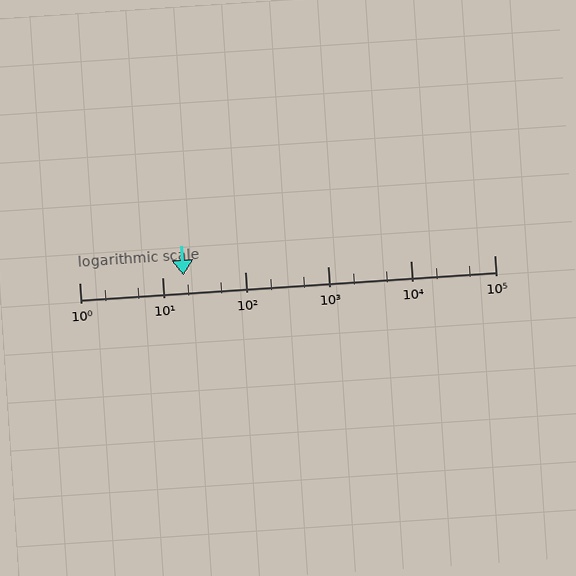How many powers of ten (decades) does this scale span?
The scale spans 5 decades, from 1 to 100000.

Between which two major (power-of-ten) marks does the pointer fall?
The pointer is between 10 and 100.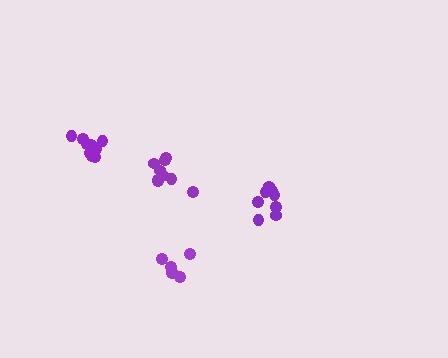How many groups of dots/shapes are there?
There are 4 groups.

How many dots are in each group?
Group 1: 9 dots, Group 2: 6 dots, Group 3: 10 dots, Group 4: 8 dots (33 total).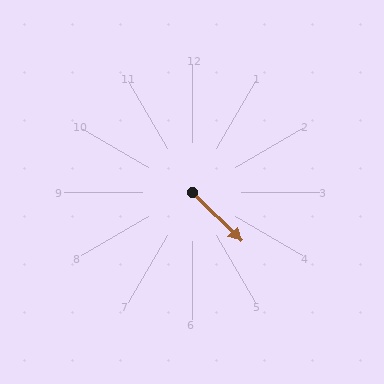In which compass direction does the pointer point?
Southeast.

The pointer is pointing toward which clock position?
Roughly 4 o'clock.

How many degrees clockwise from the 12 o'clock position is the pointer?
Approximately 135 degrees.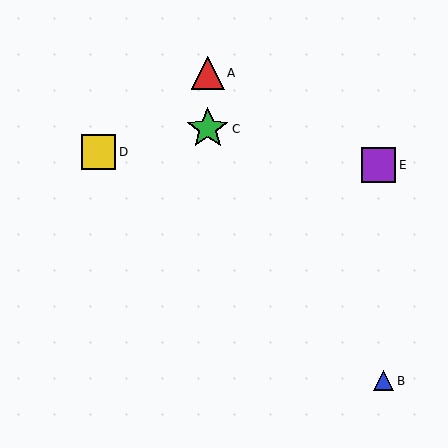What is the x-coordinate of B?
Object B is at x≈383.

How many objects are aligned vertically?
2 objects (A, C) are aligned vertically.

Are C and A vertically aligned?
Yes, both are at x≈208.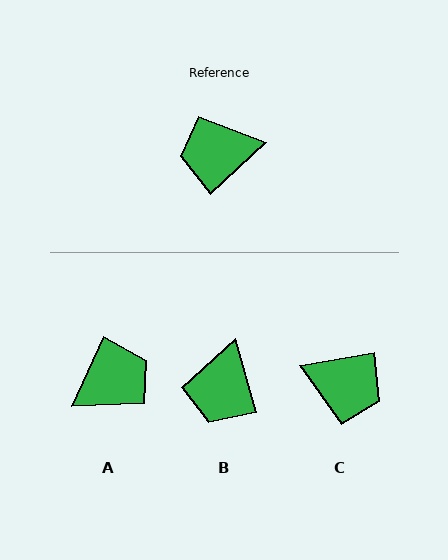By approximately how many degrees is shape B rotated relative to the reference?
Approximately 63 degrees counter-clockwise.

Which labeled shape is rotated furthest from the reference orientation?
A, about 158 degrees away.